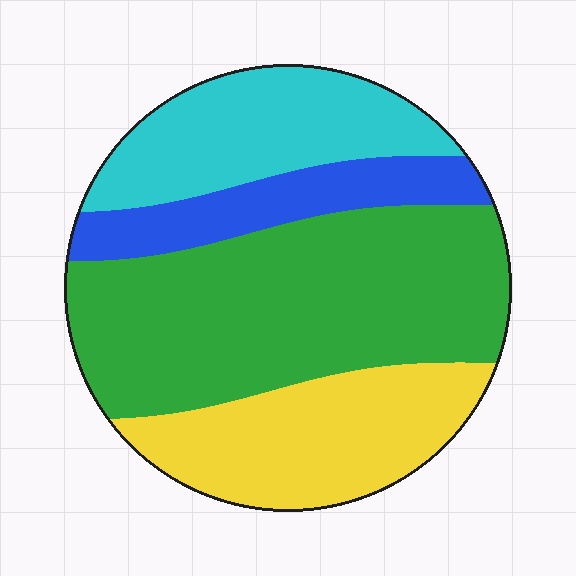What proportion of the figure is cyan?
Cyan takes up about one fifth (1/5) of the figure.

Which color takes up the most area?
Green, at roughly 45%.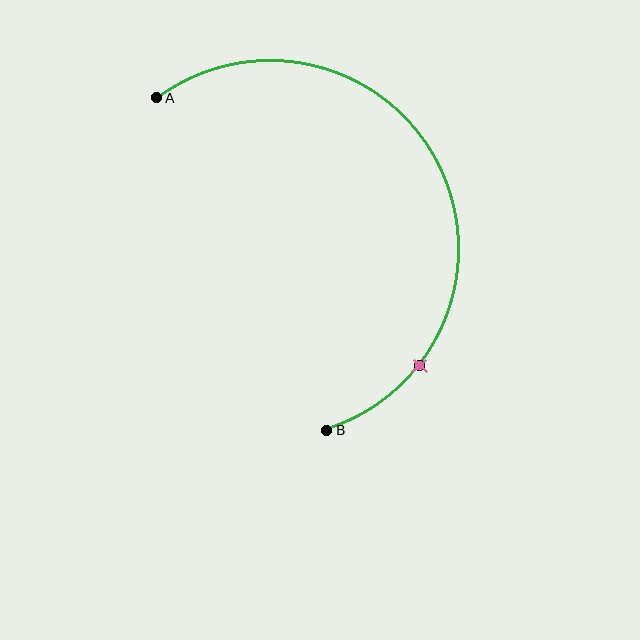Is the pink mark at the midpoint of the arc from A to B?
No. The pink mark lies on the arc but is closer to endpoint B. The arc midpoint would be at the point on the curve equidistant along the arc from both A and B.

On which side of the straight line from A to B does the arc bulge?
The arc bulges to the right of the straight line connecting A and B.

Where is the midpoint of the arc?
The arc midpoint is the point on the curve farthest from the straight line joining A and B. It sits to the right of that line.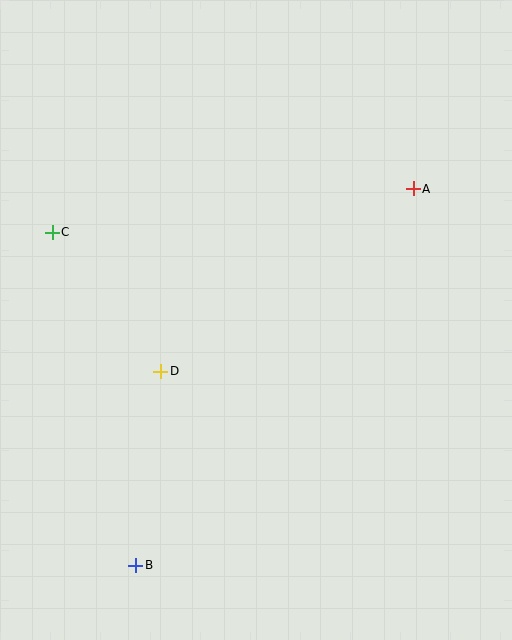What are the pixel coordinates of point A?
Point A is at (413, 189).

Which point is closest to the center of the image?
Point D at (161, 371) is closest to the center.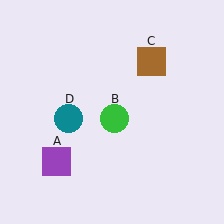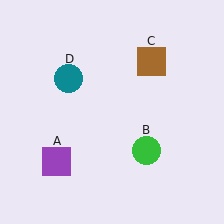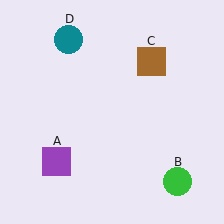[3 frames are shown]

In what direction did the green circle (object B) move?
The green circle (object B) moved down and to the right.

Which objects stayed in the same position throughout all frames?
Purple square (object A) and brown square (object C) remained stationary.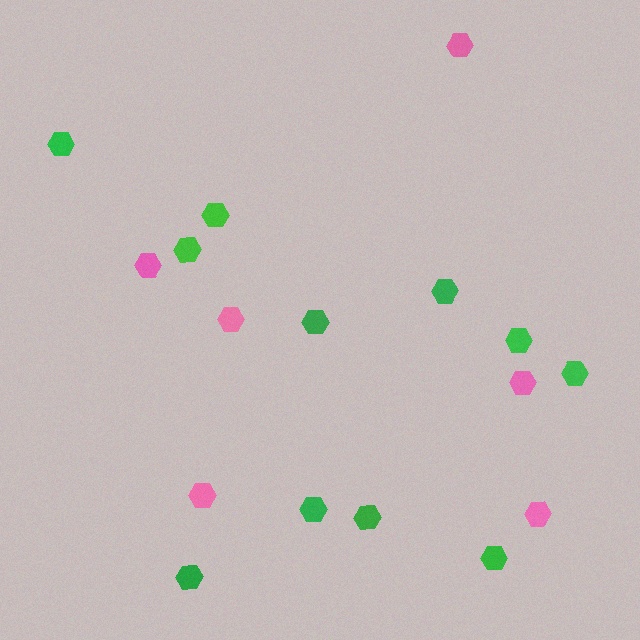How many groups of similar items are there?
There are 2 groups: one group of green hexagons (11) and one group of pink hexagons (6).